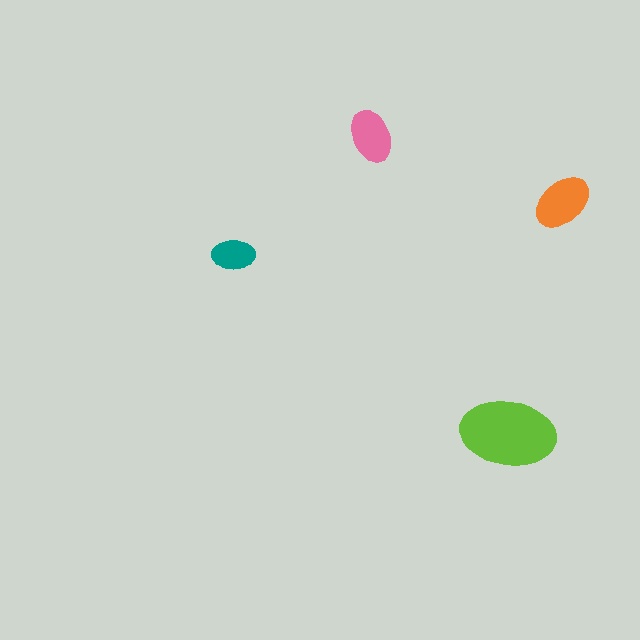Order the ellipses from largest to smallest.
the lime one, the orange one, the pink one, the teal one.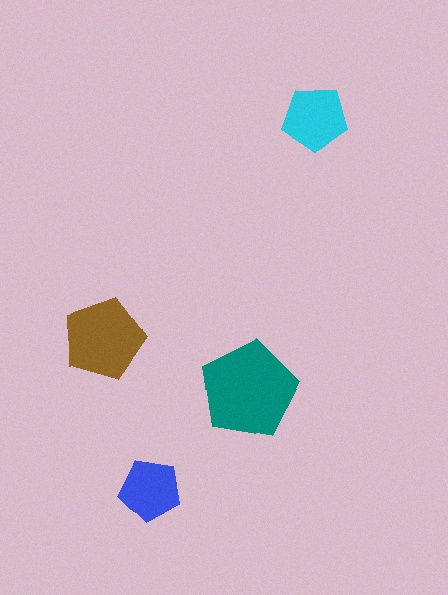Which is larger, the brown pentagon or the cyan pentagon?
The brown one.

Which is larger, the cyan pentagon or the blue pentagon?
The cyan one.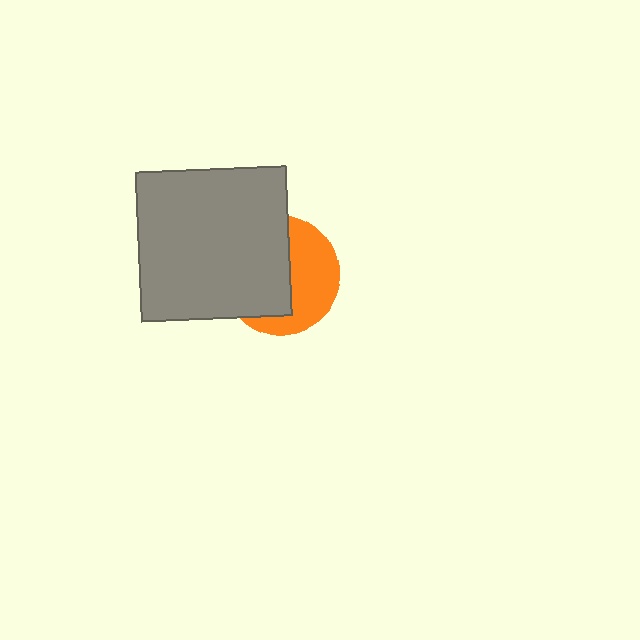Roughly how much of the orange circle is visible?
A small part of it is visible (roughly 45%).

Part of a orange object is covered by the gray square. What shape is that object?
It is a circle.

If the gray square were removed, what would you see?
You would see the complete orange circle.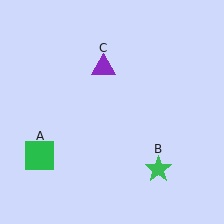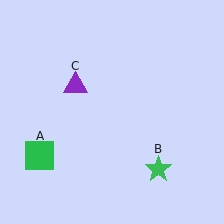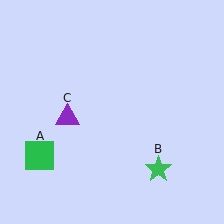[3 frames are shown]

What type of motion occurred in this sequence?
The purple triangle (object C) rotated counterclockwise around the center of the scene.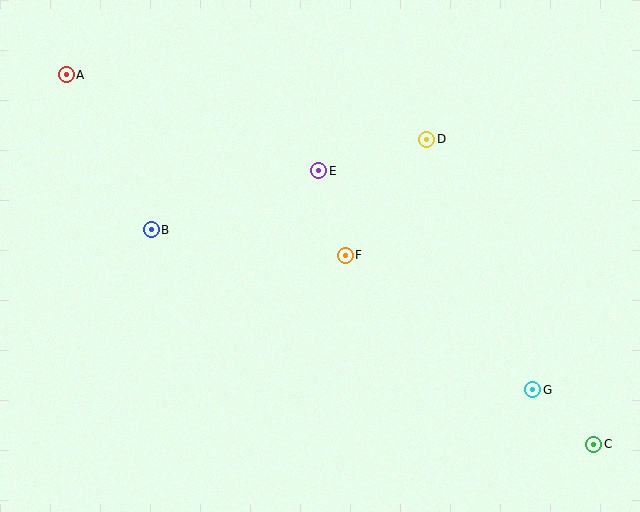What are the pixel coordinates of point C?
Point C is at (594, 444).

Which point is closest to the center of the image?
Point F at (345, 255) is closest to the center.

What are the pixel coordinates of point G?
Point G is at (533, 390).